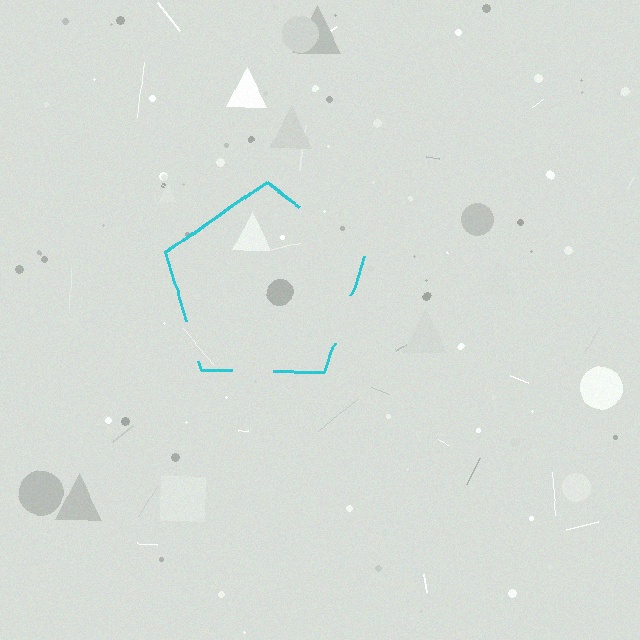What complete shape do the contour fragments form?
The contour fragments form a pentagon.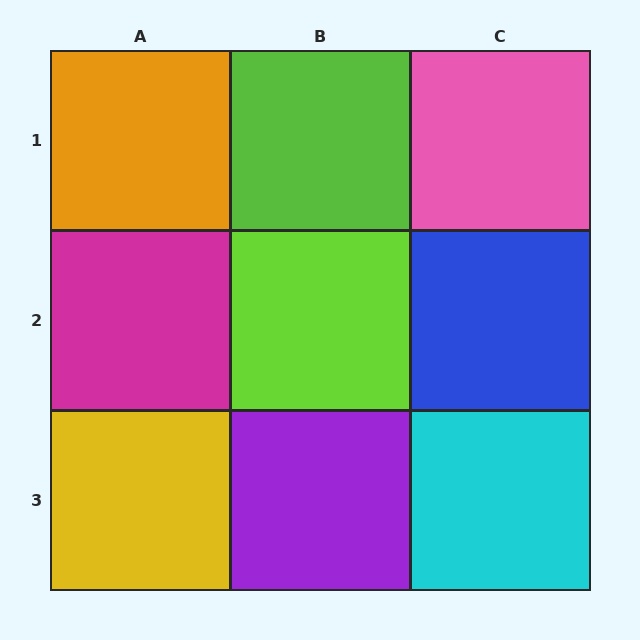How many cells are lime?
2 cells are lime.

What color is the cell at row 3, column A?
Yellow.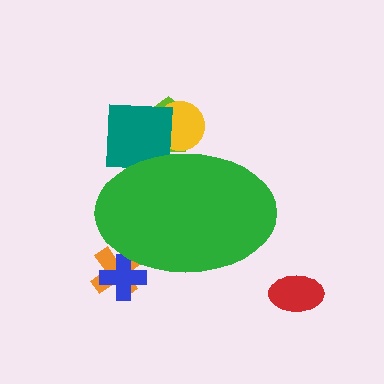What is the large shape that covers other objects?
A green ellipse.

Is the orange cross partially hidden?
Yes, the orange cross is partially hidden behind the green ellipse.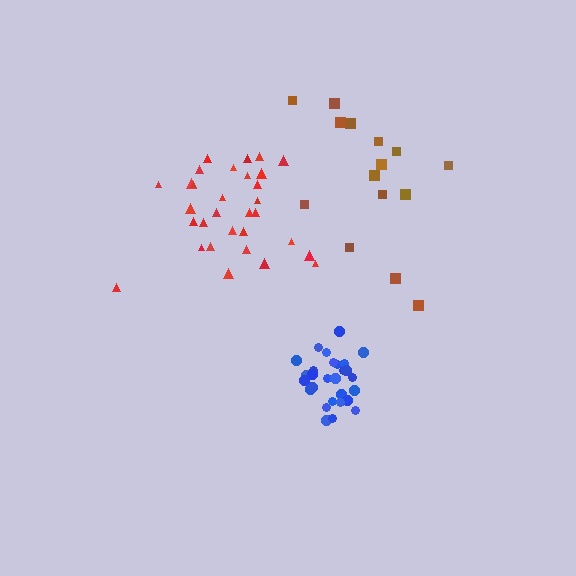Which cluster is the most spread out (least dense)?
Brown.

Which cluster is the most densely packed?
Blue.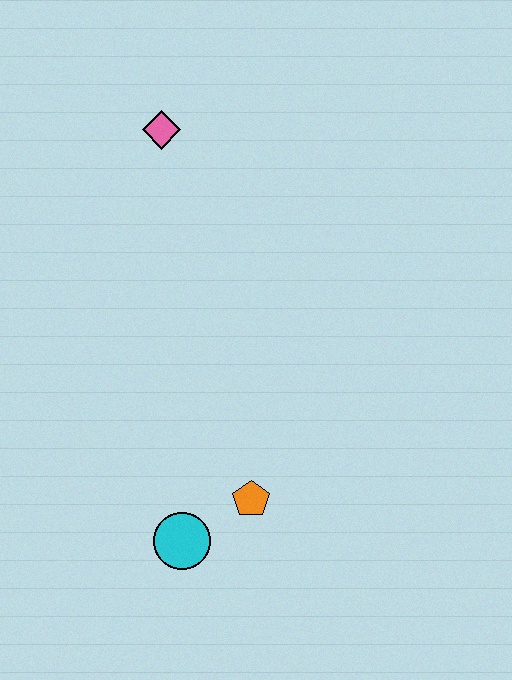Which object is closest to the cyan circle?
The orange pentagon is closest to the cyan circle.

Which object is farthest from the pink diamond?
The cyan circle is farthest from the pink diamond.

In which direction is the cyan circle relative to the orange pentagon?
The cyan circle is to the left of the orange pentagon.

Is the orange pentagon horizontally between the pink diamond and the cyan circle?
No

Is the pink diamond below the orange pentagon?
No